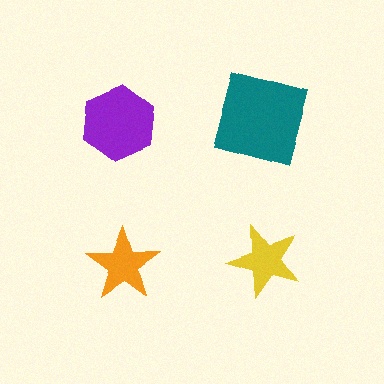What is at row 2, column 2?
A yellow star.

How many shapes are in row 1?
2 shapes.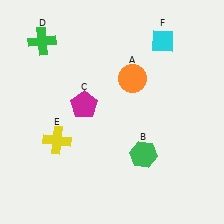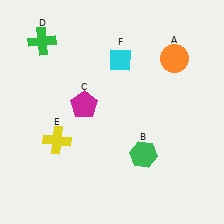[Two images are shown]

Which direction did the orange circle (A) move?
The orange circle (A) moved right.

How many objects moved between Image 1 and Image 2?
2 objects moved between the two images.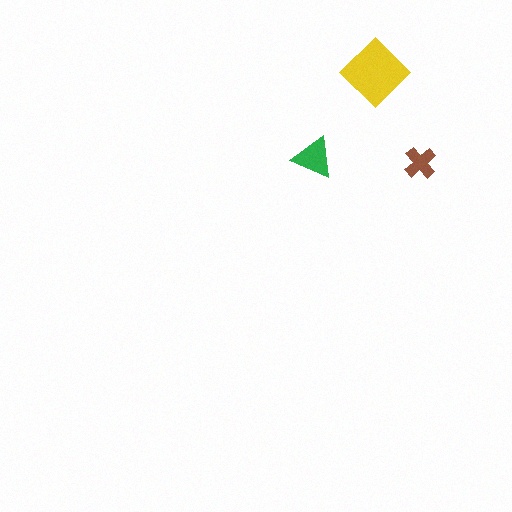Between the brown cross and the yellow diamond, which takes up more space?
The yellow diamond.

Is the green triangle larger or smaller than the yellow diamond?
Smaller.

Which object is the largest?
The yellow diamond.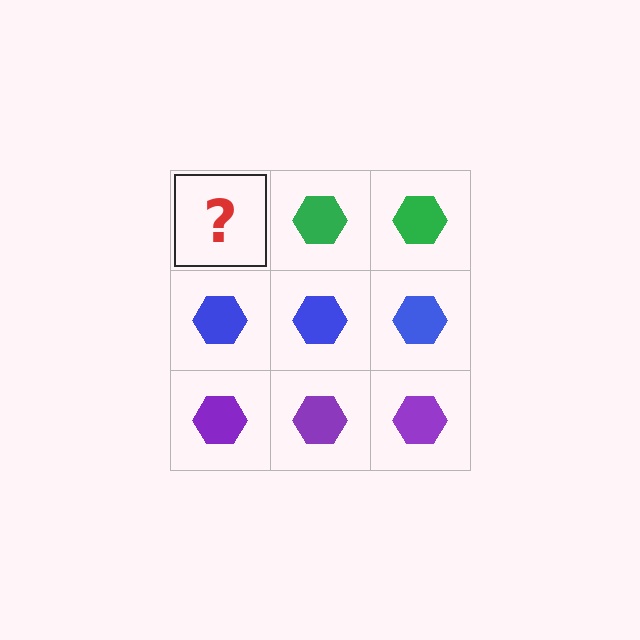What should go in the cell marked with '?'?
The missing cell should contain a green hexagon.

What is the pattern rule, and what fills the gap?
The rule is that each row has a consistent color. The gap should be filled with a green hexagon.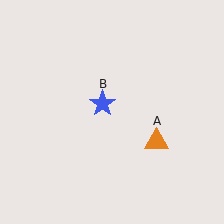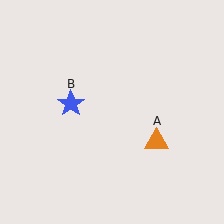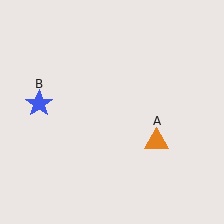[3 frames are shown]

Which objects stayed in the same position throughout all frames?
Orange triangle (object A) remained stationary.